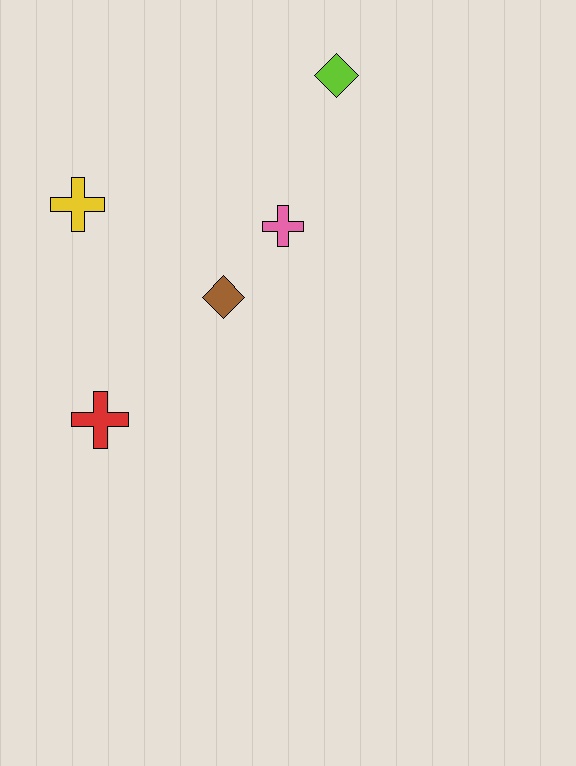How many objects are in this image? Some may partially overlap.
There are 5 objects.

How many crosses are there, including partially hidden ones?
There are 3 crosses.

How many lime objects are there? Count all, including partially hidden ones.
There is 1 lime object.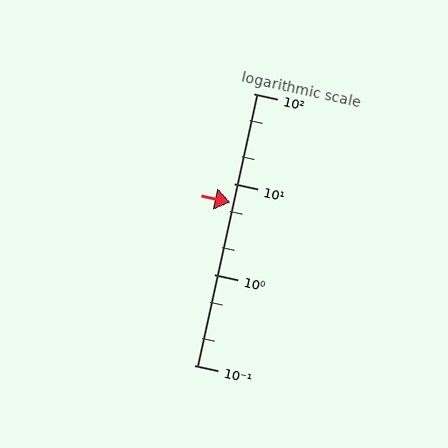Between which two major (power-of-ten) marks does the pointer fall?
The pointer is between 1 and 10.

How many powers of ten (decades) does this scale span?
The scale spans 3 decades, from 0.1 to 100.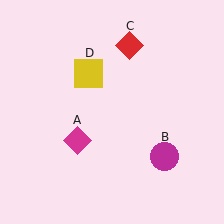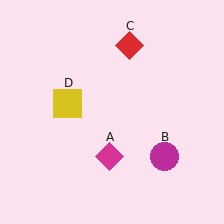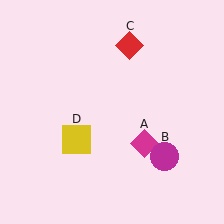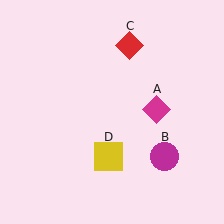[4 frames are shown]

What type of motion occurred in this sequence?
The magenta diamond (object A), yellow square (object D) rotated counterclockwise around the center of the scene.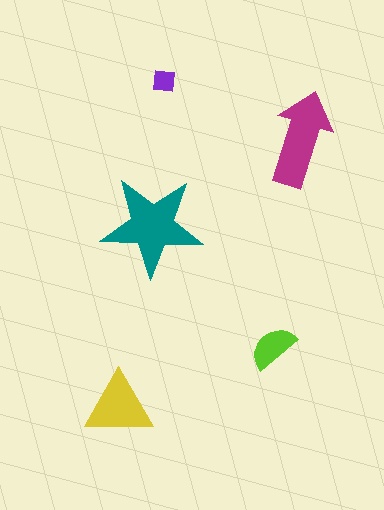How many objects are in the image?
There are 5 objects in the image.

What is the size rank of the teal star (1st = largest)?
1st.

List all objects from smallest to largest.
The purple square, the lime semicircle, the yellow triangle, the magenta arrow, the teal star.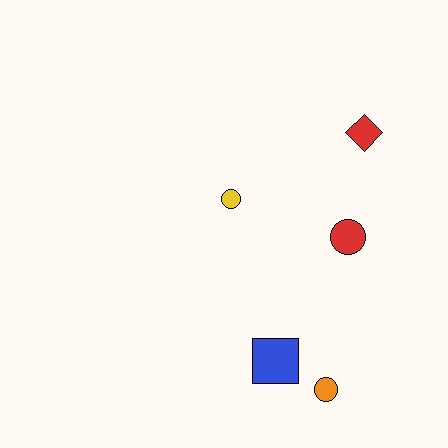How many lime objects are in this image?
There are no lime objects.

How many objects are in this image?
There are 5 objects.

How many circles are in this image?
There are 3 circles.